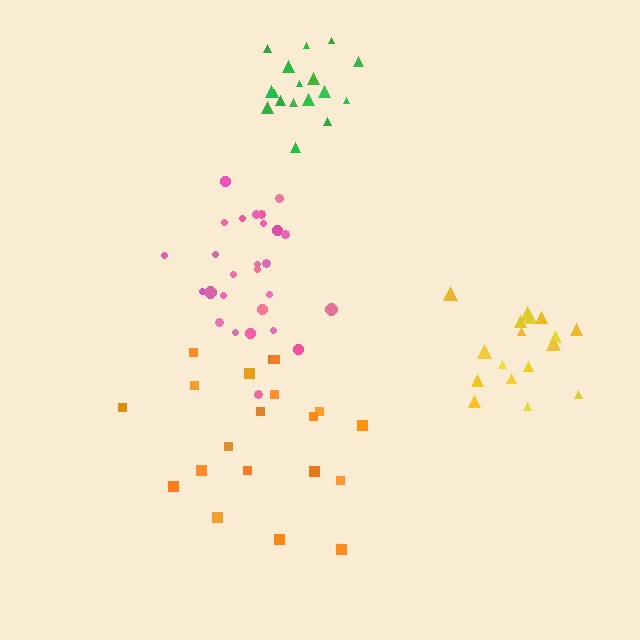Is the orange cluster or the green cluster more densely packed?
Green.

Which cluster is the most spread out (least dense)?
Orange.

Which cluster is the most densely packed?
Green.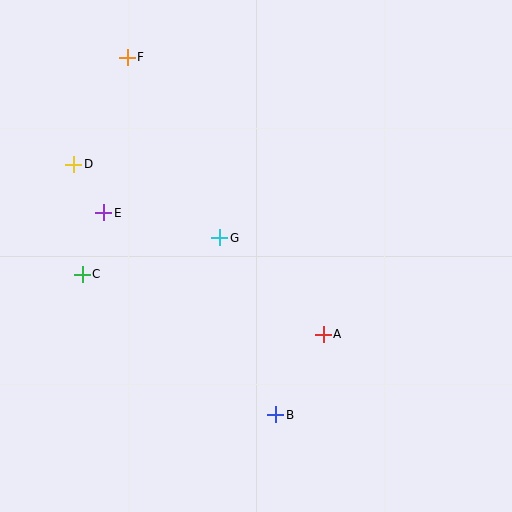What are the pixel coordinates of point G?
Point G is at (220, 238).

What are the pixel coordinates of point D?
Point D is at (74, 164).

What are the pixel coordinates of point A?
Point A is at (323, 334).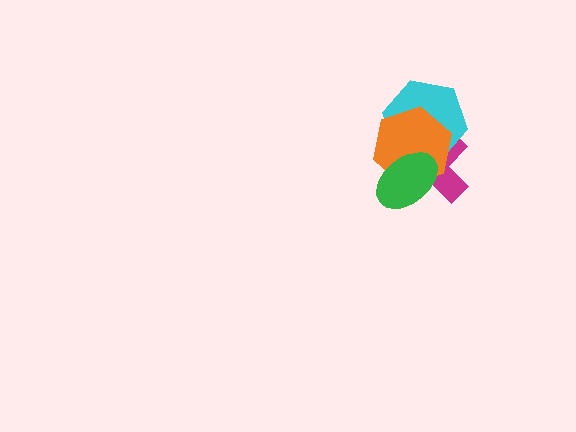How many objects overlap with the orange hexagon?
3 objects overlap with the orange hexagon.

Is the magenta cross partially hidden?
Yes, it is partially covered by another shape.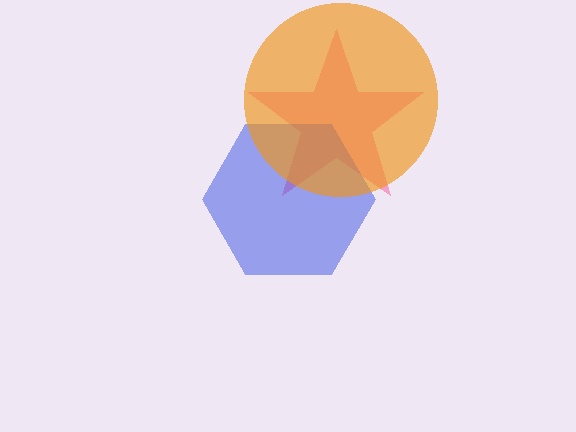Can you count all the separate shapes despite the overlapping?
Yes, there are 3 separate shapes.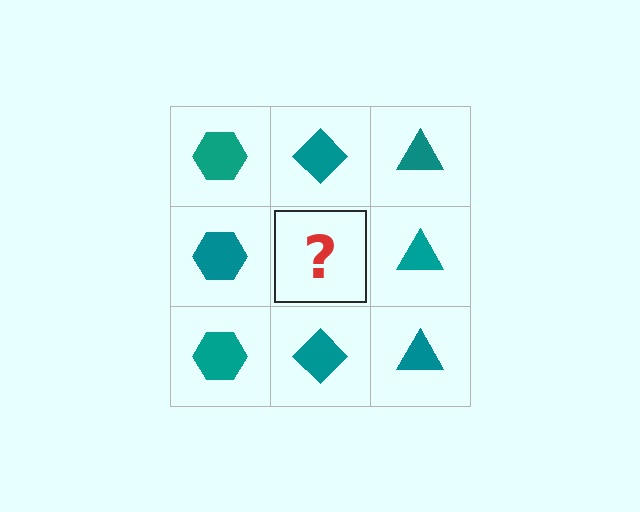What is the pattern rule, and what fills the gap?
The rule is that each column has a consistent shape. The gap should be filled with a teal diamond.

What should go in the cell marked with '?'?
The missing cell should contain a teal diamond.